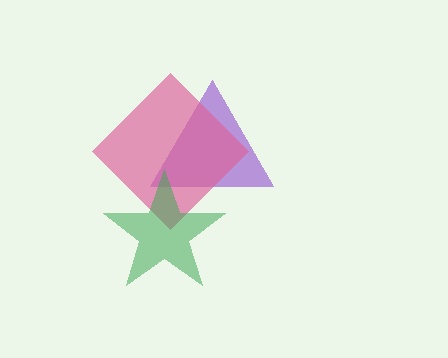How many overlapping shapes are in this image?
There are 3 overlapping shapes in the image.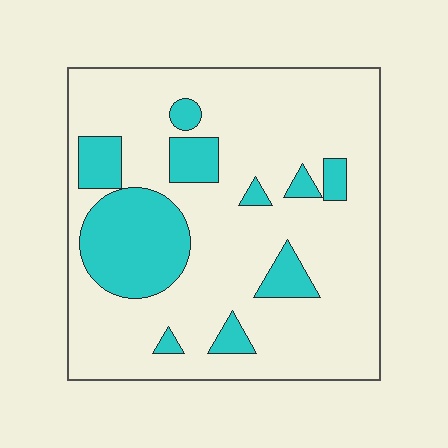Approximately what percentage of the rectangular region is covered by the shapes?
Approximately 20%.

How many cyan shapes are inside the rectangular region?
10.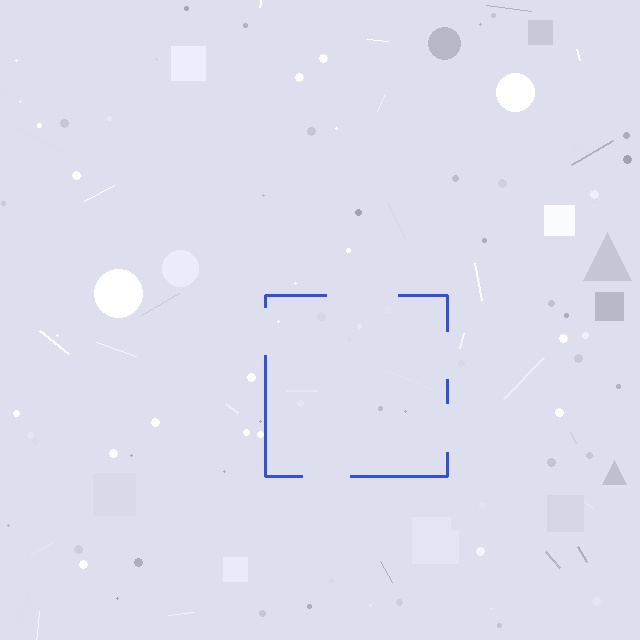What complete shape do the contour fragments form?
The contour fragments form a square.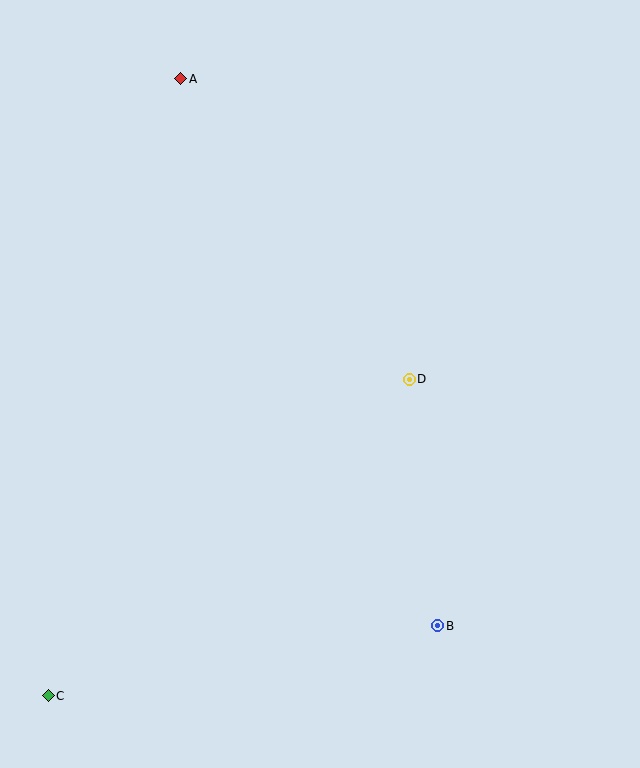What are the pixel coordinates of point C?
Point C is at (48, 696).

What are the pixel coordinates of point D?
Point D is at (409, 379).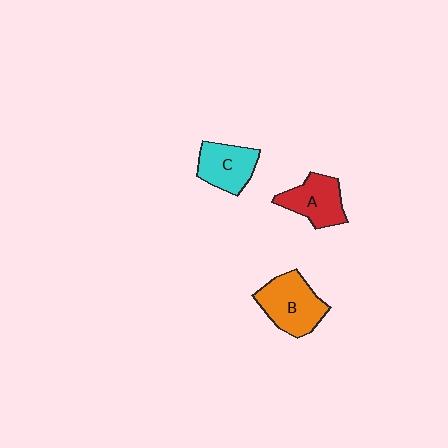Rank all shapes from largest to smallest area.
From largest to smallest: B (orange), A (red), C (cyan).